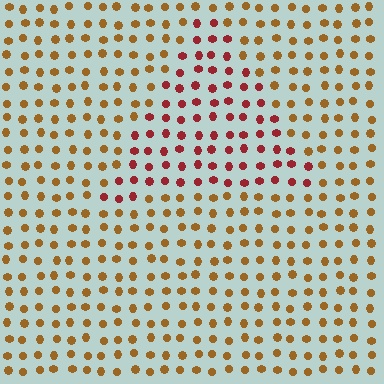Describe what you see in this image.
The image is filled with small brown elements in a uniform arrangement. A triangle-shaped region is visible where the elements are tinted to a slightly different hue, forming a subtle color boundary.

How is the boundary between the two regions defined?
The boundary is defined purely by a slight shift in hue (about 41 degrees). Spacing, size, and orientation are identical on both sides.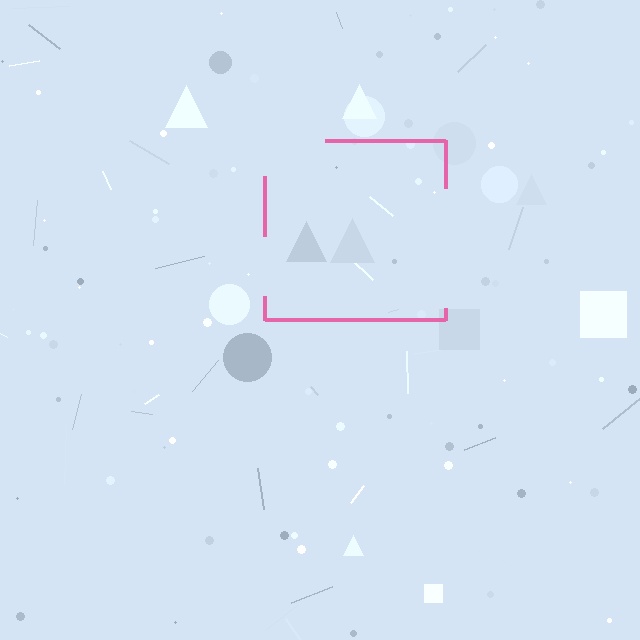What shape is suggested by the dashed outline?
The dashed outline suggests a square.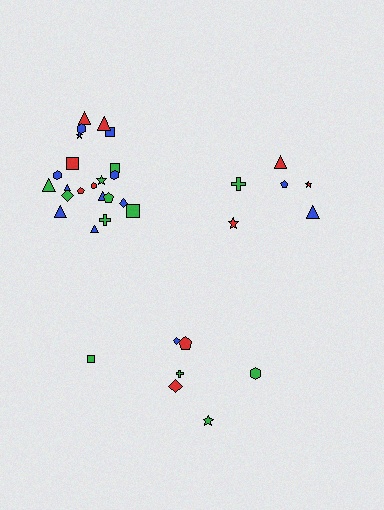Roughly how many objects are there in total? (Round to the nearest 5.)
Roughly 35 objects in total.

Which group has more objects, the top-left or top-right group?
The top-left group.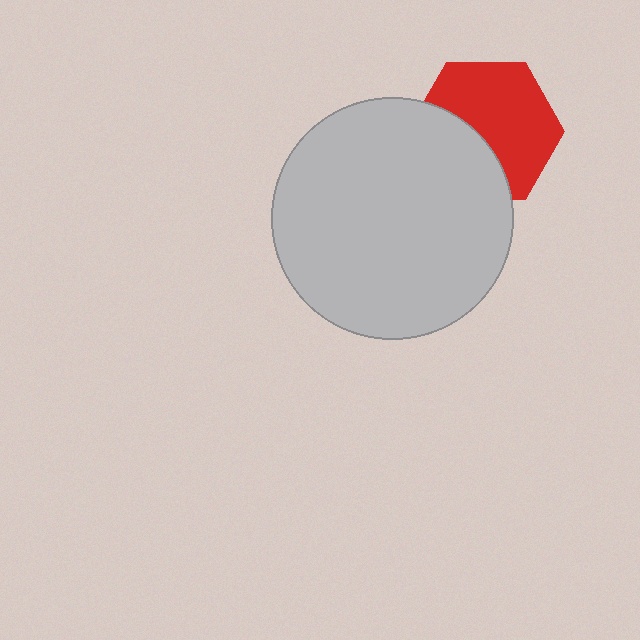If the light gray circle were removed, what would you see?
You would see the complete red hexagon.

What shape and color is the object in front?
The object in front is a light gray circle.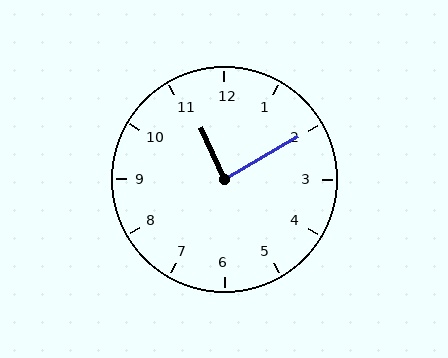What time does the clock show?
11:10.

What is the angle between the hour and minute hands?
Approximately 85 degrees.